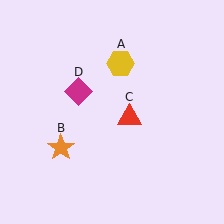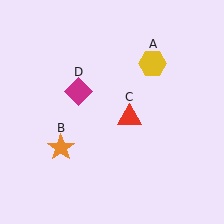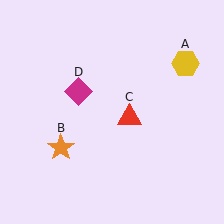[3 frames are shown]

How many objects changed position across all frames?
1 object changed position: yellow hexagon (object A).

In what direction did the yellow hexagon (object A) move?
The yellow hexagon (object A) moved right.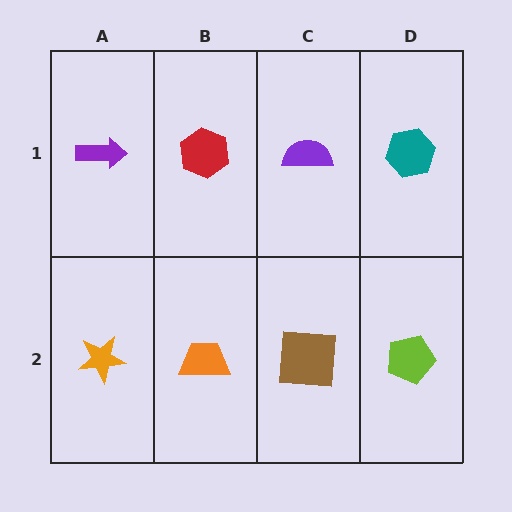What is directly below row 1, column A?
An orange star.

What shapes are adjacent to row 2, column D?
A teal hexagon (row 1, column D), a brown square (row 2, column C).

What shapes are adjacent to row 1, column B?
An orange trapezoid (row 2, column B), a purple arrow (row 1, column A), a purple semicircle (row 1, column C).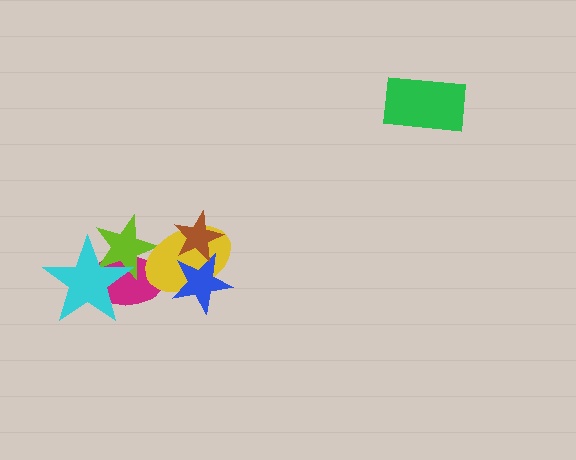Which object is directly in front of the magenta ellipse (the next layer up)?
The lime star is directly in front of the magenta ellipse.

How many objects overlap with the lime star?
3 objects overlap with the lime star.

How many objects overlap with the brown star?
2 objects overlap with the brown star.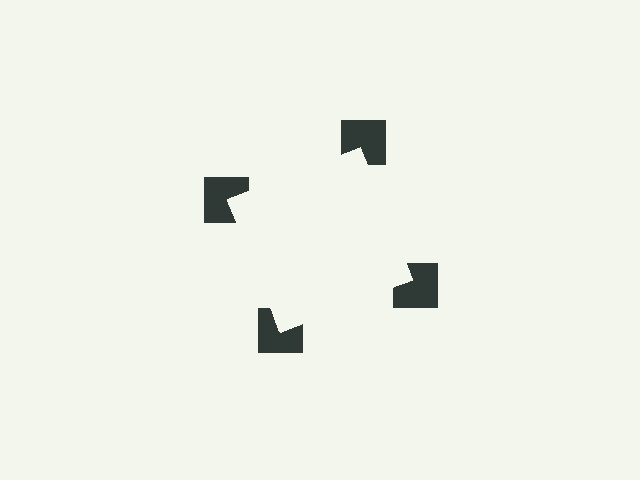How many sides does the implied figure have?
4 sides.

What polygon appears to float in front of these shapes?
An illusory square — its edges are inferred from the aligned wedge cuts in the notched squares, not physically drawn.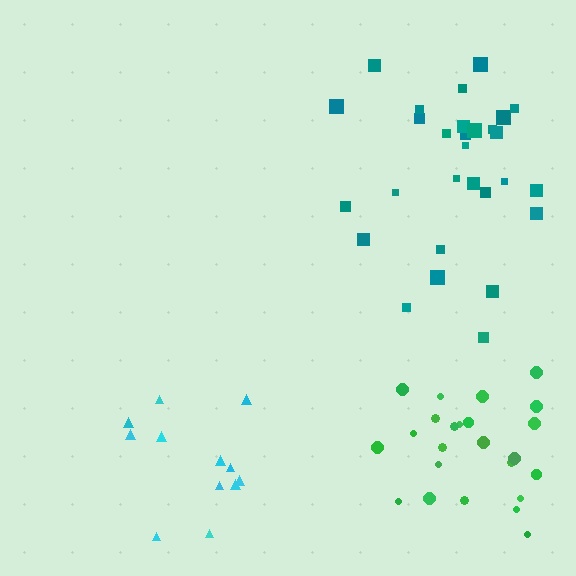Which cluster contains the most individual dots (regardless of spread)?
Teal (29).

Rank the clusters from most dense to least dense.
green, teal, cyan.